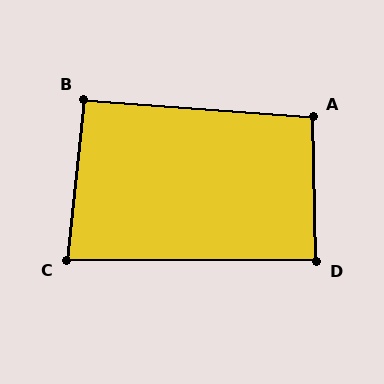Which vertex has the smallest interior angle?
C, at approximately 84 degrees.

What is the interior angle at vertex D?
Approximately 88 degrees (approximately right).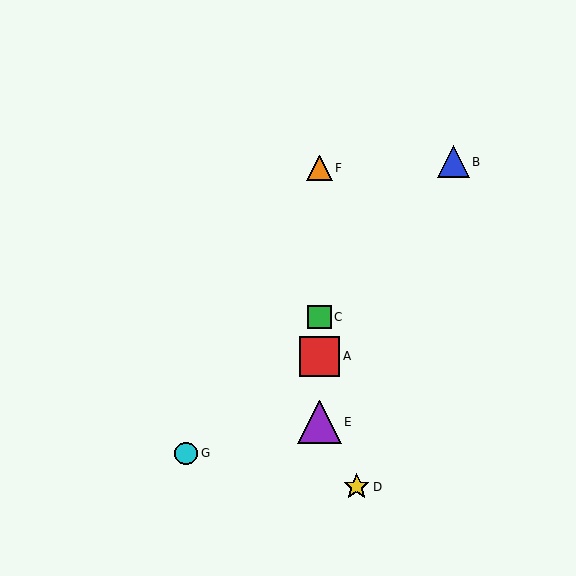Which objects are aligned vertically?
Objects A, C, E, F are aligned vertically.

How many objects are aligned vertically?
4 objects (A, C, E, F) are aligned vertically.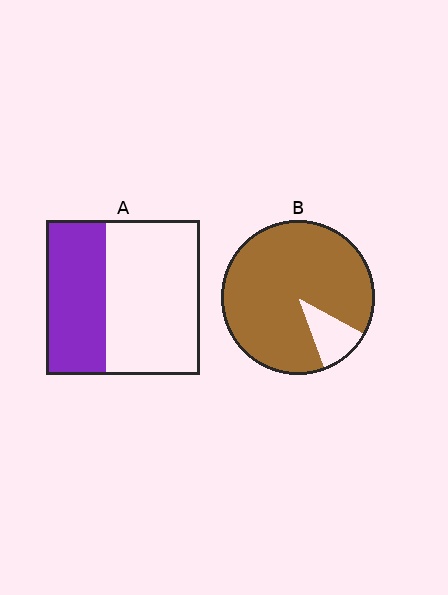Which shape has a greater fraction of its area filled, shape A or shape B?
Shape B.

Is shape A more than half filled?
No.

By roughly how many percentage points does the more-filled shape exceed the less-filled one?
By roughly 50 percentage points (B over A).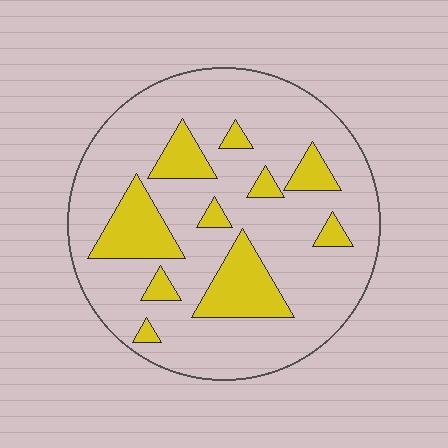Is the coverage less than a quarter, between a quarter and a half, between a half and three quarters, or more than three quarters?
Less than a quarter.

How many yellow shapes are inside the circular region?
10.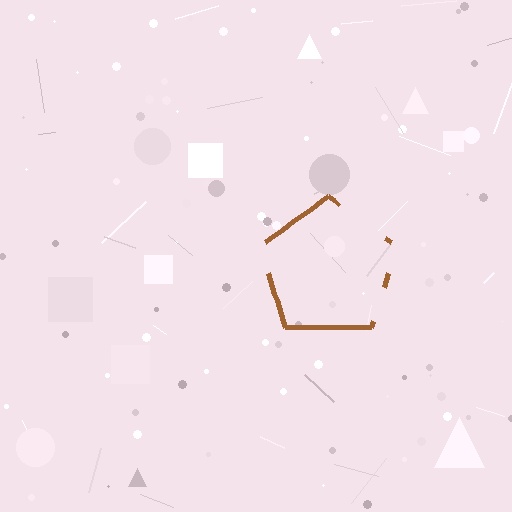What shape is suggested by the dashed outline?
The dashed outline suggests a pentagon.